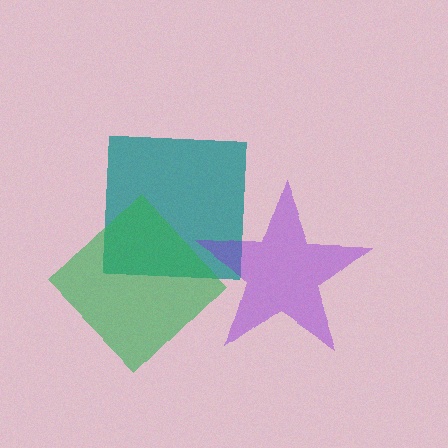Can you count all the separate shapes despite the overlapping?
Yes, there are 3 separate shapes.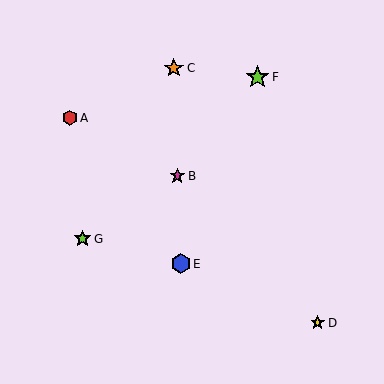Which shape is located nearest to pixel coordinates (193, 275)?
The blue hexagon (labeled E) at (181, 264) is nearest to that location.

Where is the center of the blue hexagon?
The center of the blue hexagon is at (181, 264).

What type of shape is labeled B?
Shape B is a magenta star.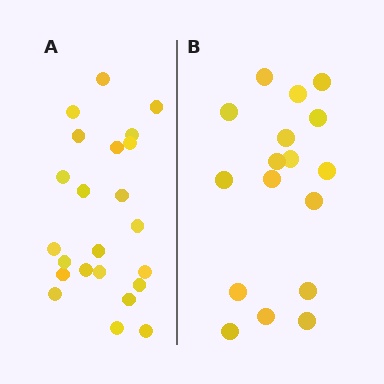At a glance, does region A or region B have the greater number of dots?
Region A (the left region) has more dots.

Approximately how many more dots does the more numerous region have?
Region A has about 6 more dots than region B.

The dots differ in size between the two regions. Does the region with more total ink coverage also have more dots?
No. Region B has more total ink coverage because its dots are larger, but region A actually contains more individual dots. Total area can be misleading — the number of items is what matters here.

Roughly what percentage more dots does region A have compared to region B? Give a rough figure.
About 35% more.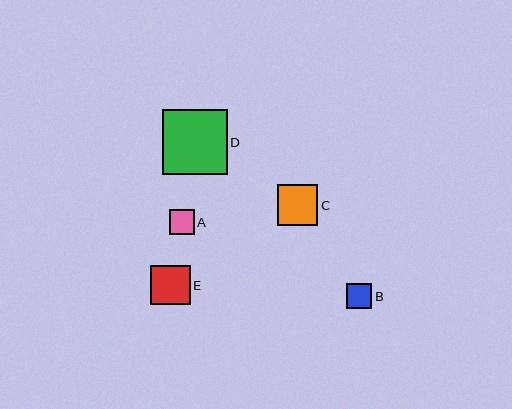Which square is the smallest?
Square A is the smallest with a size of approximately 25 pixels.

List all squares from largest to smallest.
From largest to smallest: D, C, E, B, A.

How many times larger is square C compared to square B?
Square C is approximately 1.6 times the size of square B.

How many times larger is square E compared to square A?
Square E is approximately 1.6 times the size of square A.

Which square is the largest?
Square D is the largest with a size of approximately 65 pixels.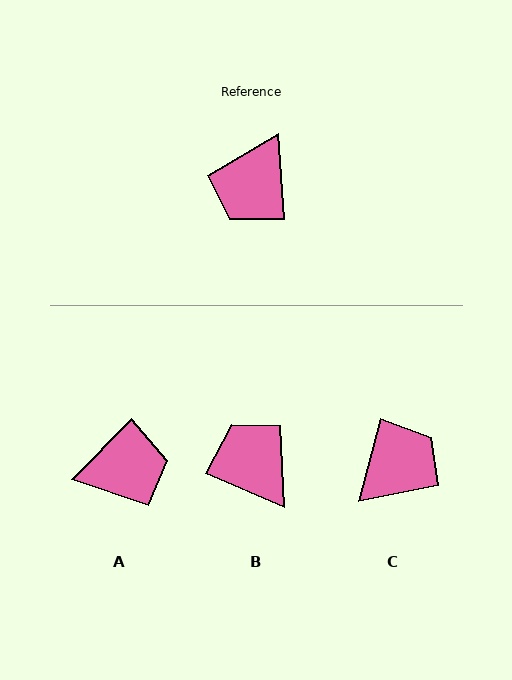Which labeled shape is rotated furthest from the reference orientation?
C, about 161 degrees away.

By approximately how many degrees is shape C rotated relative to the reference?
Approximately 161 degrees counter-clockwise.